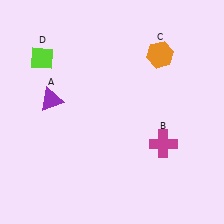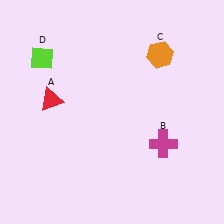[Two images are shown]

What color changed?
The triangle (A) changed from purple in Image 1 to red in Image 2.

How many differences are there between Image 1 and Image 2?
There is 1 difference between the two images.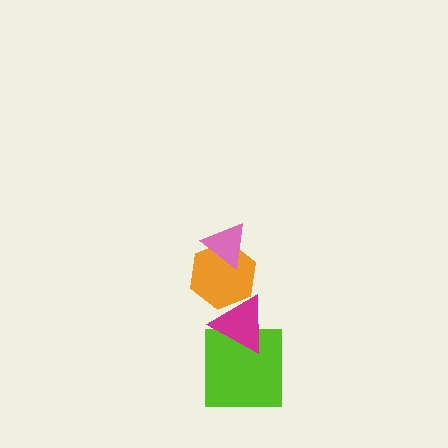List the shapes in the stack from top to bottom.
From top to bottom: the pink triangle, the orange hexagon, the magenta triangle, the lime square.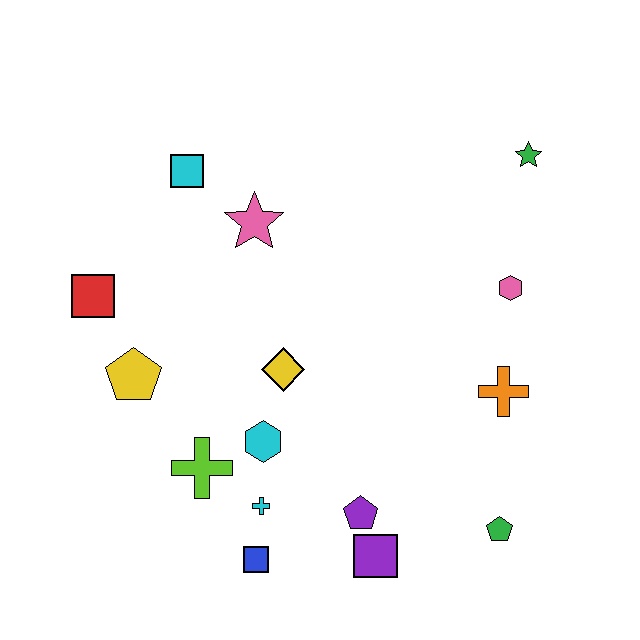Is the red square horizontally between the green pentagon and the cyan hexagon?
No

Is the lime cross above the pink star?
No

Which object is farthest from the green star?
The blue square is farthest from the green star.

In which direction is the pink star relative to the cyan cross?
The pink star is above the cyan cross.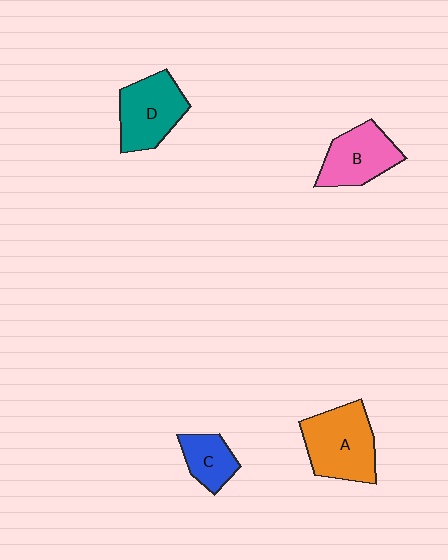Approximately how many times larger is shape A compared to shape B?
Approximately 1.3 times.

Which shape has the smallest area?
Shape C (blue).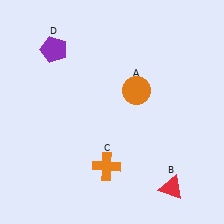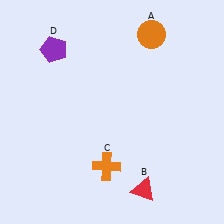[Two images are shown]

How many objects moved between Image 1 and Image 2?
2 objects moved between the two images.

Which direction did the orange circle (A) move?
The orange circle (A) moved up.